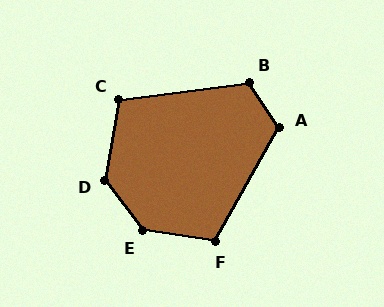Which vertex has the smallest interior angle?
C, at approximately 107 degrees.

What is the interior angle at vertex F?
Approximately 110 degrees (obtuse).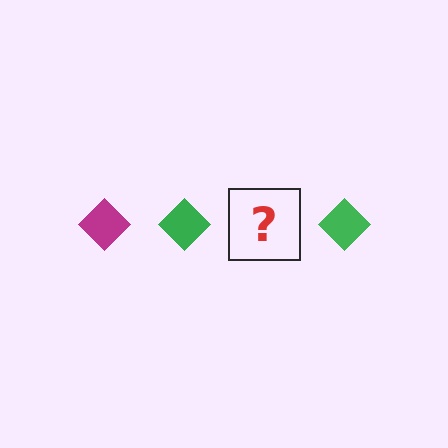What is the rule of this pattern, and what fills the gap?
The rule is that the pattern cycles through magenta, green diamonds. The gap should be filled with a magenta diamond.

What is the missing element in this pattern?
The missing element is a magenta diamond.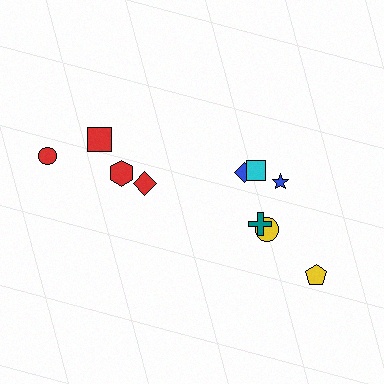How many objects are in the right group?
There are 6 objects.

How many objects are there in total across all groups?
There are 10 objects.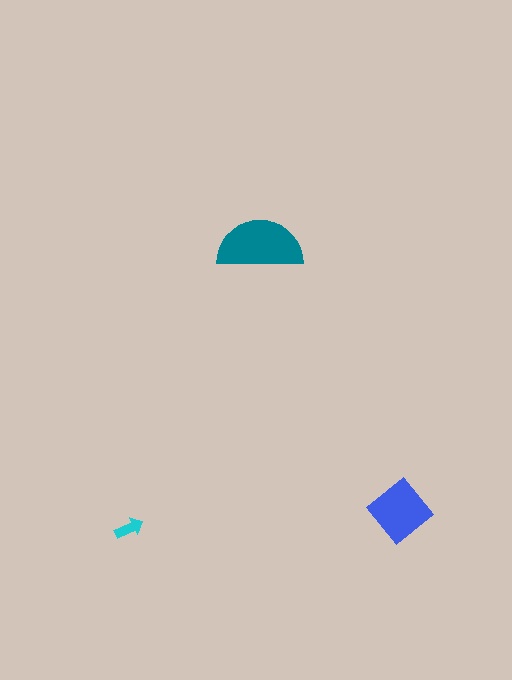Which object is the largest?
The teal semicircle.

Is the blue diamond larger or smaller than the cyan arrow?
Larger.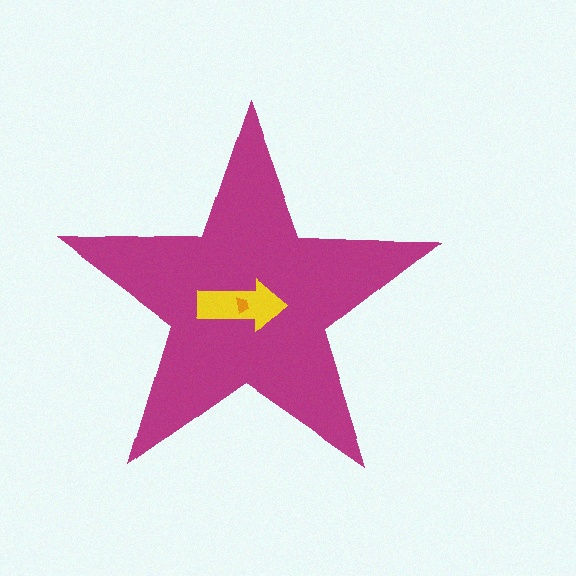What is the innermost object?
The orange trapezoid.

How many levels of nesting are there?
3.